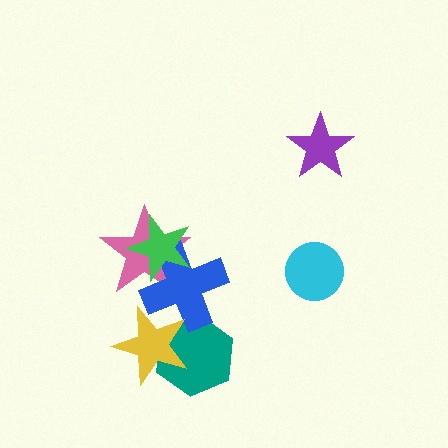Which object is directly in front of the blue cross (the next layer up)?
The green star is directly in front of the blue cross.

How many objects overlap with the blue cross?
4 objects overlap with the blue cross.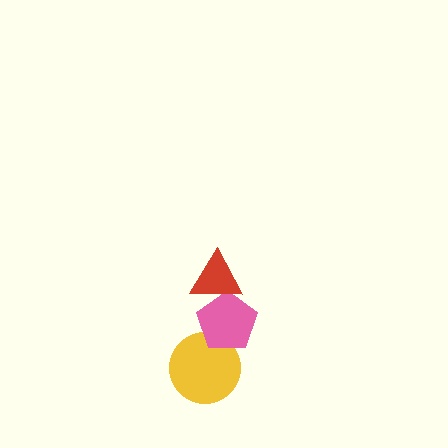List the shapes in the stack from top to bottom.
From top to bottom: the red triangle, the pink pentagon, the yellow circle.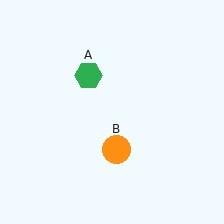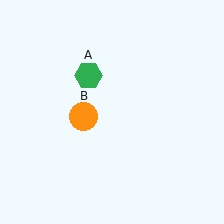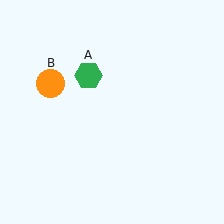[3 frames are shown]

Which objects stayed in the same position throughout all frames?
Green hexagon (object A) remained stationary.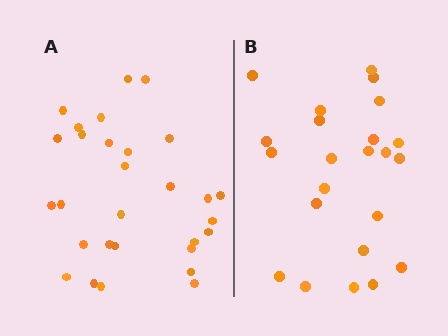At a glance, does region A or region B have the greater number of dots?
Region A (the left region) has more dots.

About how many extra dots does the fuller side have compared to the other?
Region A has about 6 more dots than region B.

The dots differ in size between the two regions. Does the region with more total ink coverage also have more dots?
No. Region B has more total ink coverage because its dots are larger, but region A actually contains more individual dots. Total area can be misleading — the number of items is what matters here.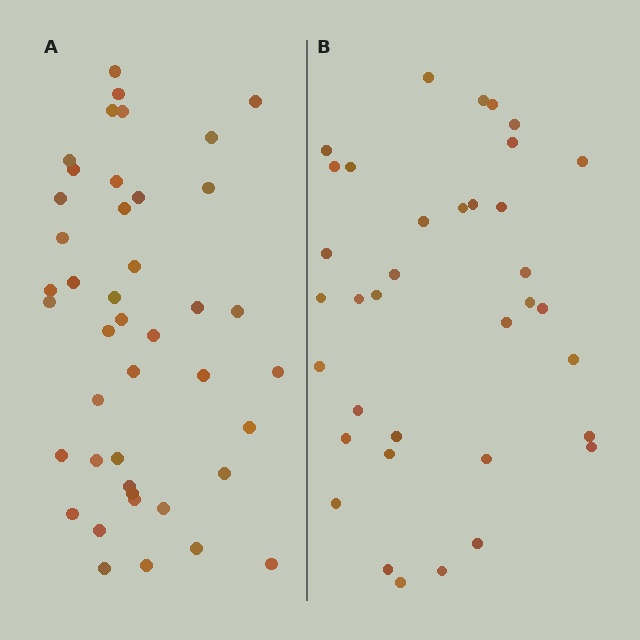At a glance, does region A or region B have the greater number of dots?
Region A (the left region) has more dots.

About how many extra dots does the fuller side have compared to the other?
Region A has roughly 8 or so more dots than region B.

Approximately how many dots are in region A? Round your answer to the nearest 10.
About 40 dots. (The exact count is 43, which rounds to 40.)